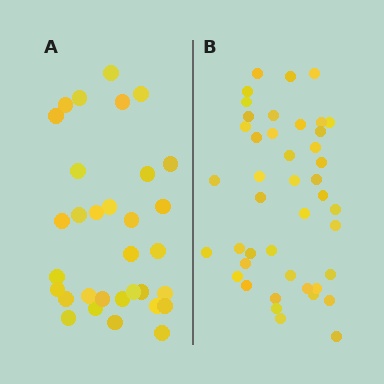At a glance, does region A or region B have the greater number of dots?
Region B (the right region) has more dots.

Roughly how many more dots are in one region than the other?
Region B has roughly 12 or so more dots than region A.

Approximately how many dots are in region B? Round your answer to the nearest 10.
About 40 dots. (The exact count is 43, which rounds to 40.)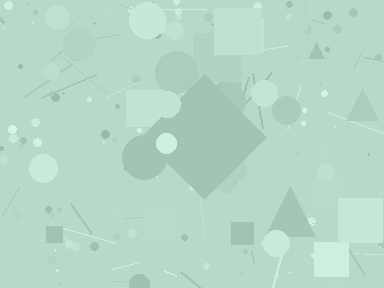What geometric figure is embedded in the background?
A diamond is embedded in the background.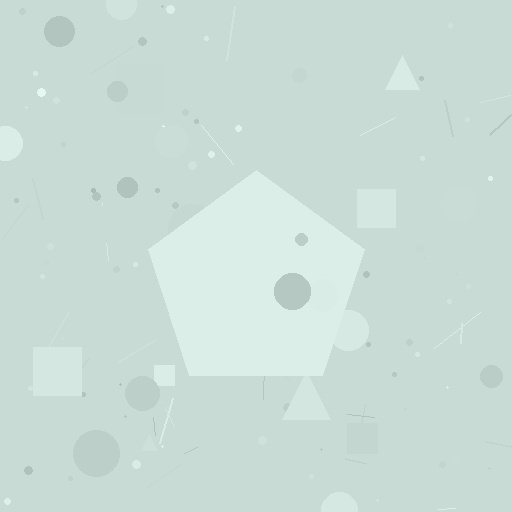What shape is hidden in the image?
A pentagon is hidden in the image.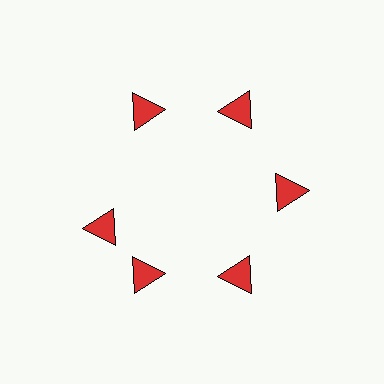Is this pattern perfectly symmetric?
No. The 6 red triangles are arranged in a ring, but one element near the 9 o'clock position is rotated out of alignment along the ring, breaking the 6-fold rotational symmetry.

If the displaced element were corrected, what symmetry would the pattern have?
It would have 6-fold rotational symmetry — the pattern would map onto itself every 60 degrees.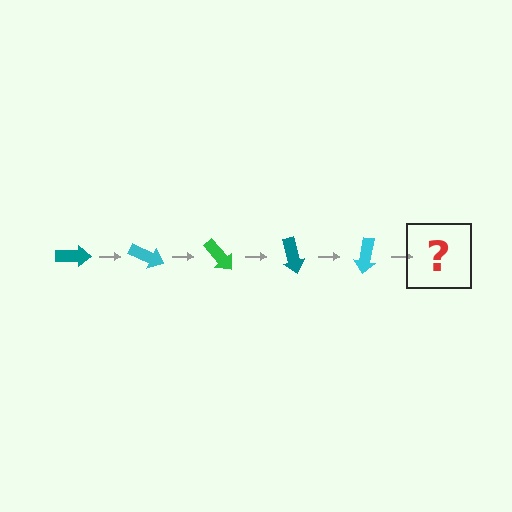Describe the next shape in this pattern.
It should be a green arrow, rotated 125 degrees from the start.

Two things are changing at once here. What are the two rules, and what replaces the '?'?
The two rules are that it rotates 25 degrees each step and the color cycles through teal, cyan, and green. The '?' should be a green arrow, rotated 125 degrees from the start.